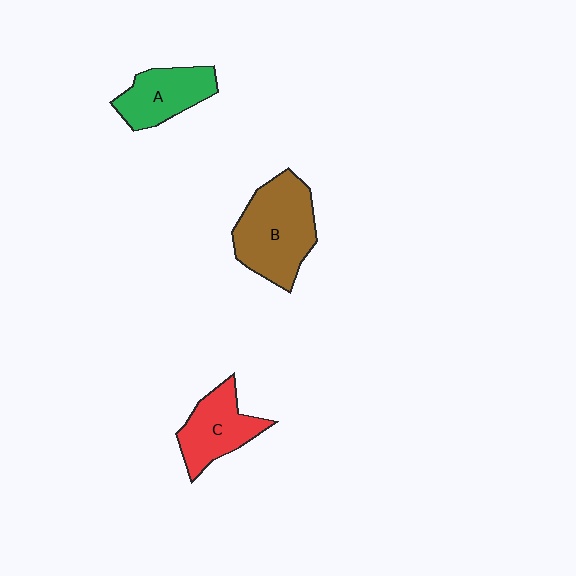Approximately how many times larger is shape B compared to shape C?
Approximately 1.5 times.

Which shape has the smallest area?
Shape A (green).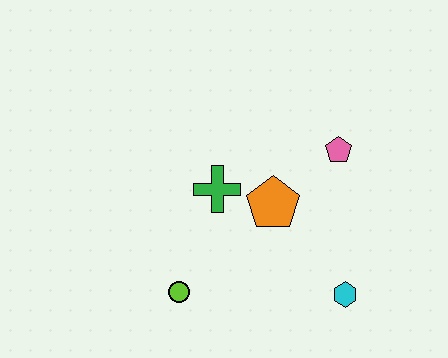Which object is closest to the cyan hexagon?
The orange pentagon is closest to the cyan hexagon.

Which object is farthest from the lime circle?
The pink pentagon is farthest from the lime circle.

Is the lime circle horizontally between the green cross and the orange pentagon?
No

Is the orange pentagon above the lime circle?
Yes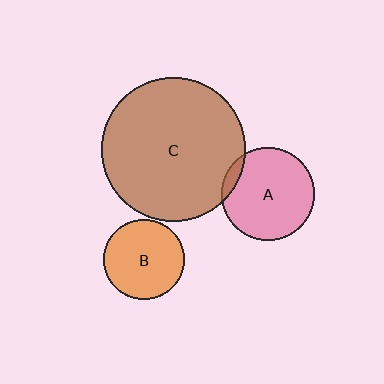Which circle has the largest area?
Circle C (brown).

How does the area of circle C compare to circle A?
Approximately 2.4 times.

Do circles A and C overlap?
Yes.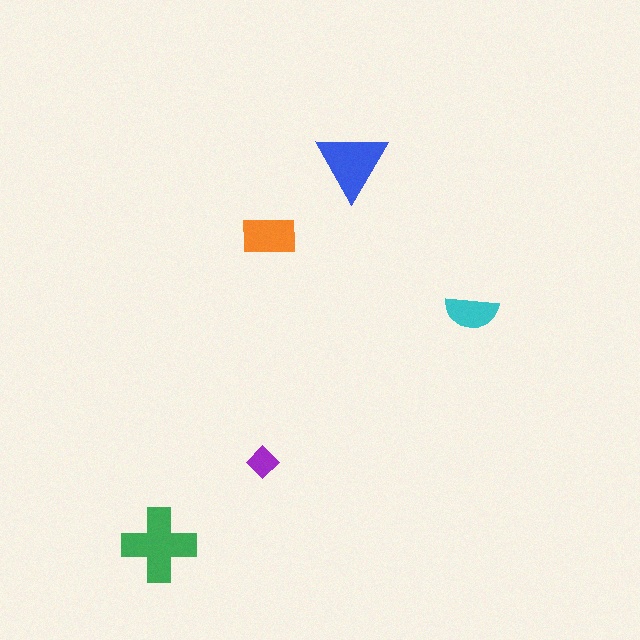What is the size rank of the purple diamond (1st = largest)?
5th.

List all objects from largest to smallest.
The green cross, the blue triangle, the orange rectangle, the cyan semicircle, the purple diamond.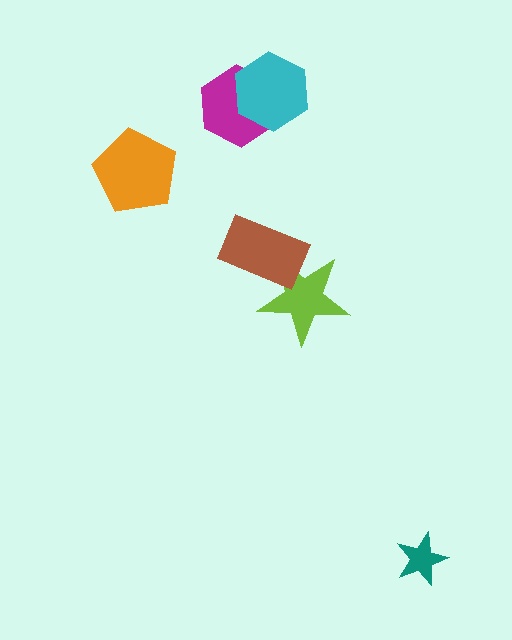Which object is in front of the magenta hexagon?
The cyan hexagon is in front of the magenta hexagon.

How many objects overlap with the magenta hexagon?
1 object overlaps with the magenta hexagon.